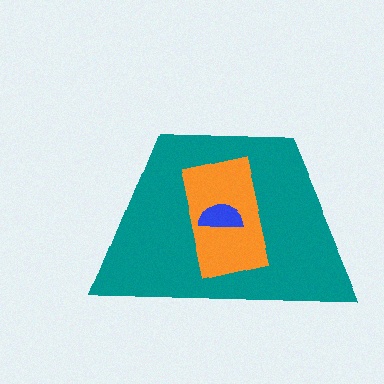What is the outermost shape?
The teal trapezoid.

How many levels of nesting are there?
3.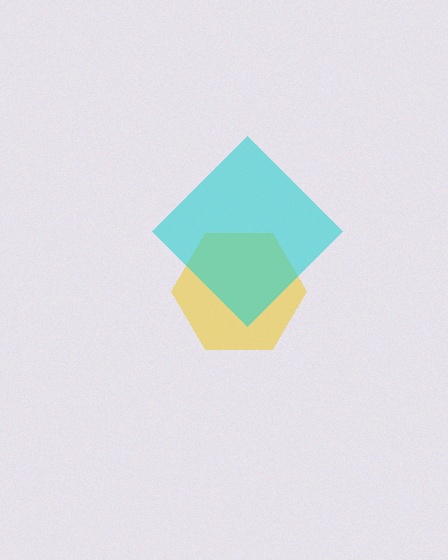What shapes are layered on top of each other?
The layered shapes are: a yellow hexagon, a cyan diamond.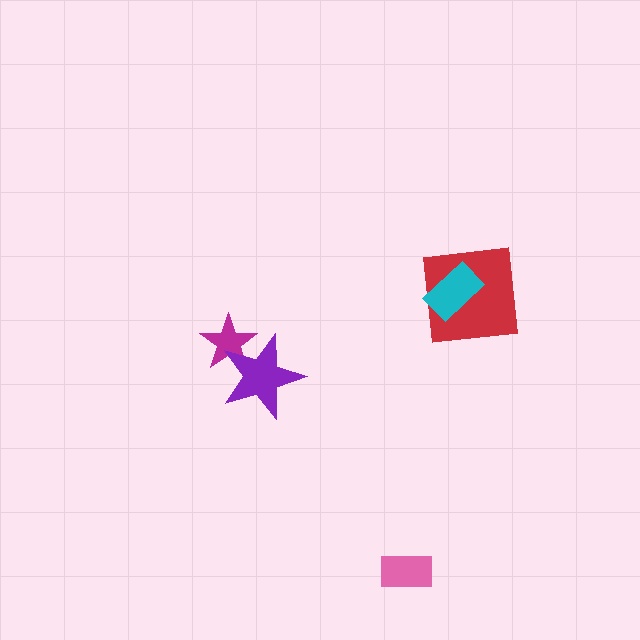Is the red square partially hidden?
Yes, it is partially covered by another shape.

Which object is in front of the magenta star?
The purple star is in front of the magenta star.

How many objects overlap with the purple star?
1 object overlaps with the purple star.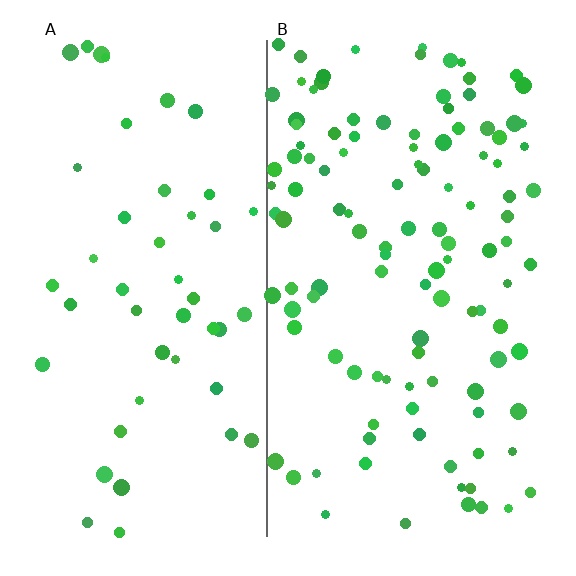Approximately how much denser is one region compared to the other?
Approximately 2.4× — region B over region A.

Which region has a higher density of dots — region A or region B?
B (the right).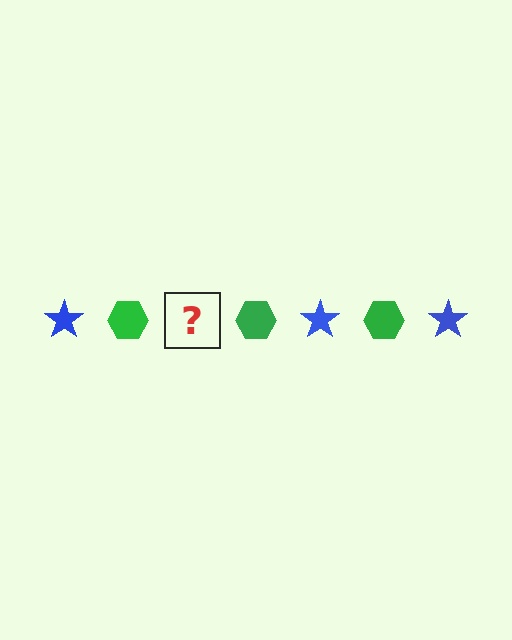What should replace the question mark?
The question mark should be replaced with a blue star.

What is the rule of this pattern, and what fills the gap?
The rule is that the pattern alternates between blue star and green hexagon. The gap should be filled with a blue star.